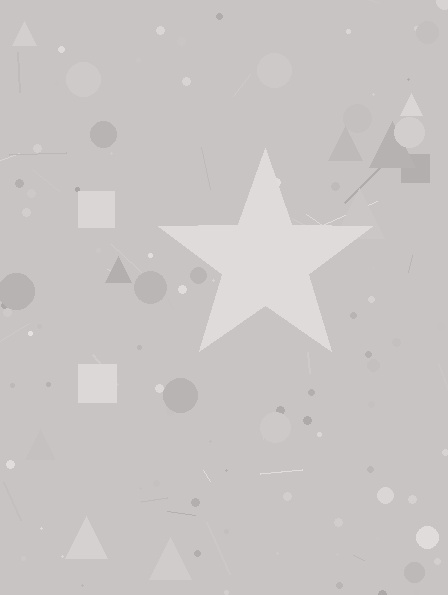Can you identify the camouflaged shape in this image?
The camouflaged shape is a star.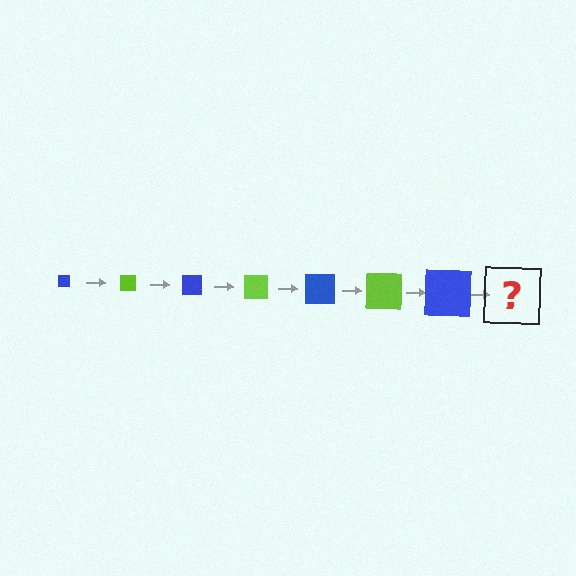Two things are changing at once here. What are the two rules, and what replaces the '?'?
The two rules are that the square grows larger each step and the color cycles through blue and lime. The '?' should be a lime square, larger than the previous one.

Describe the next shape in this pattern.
It should be a lime square, larger than the previous one.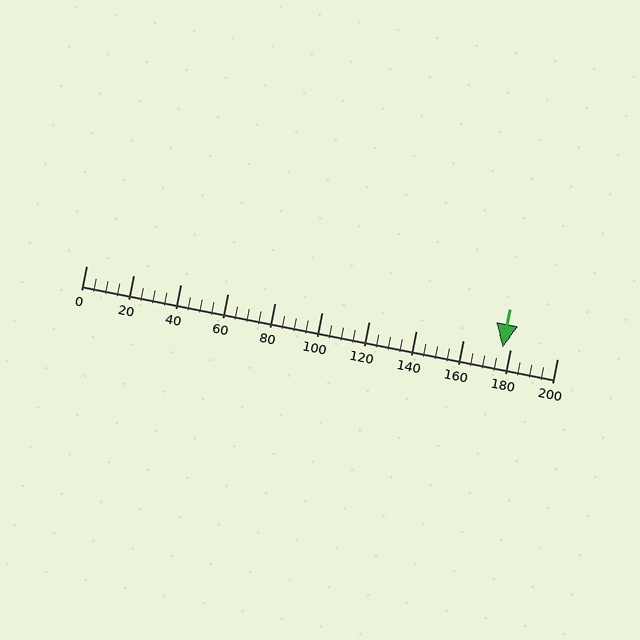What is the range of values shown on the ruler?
The ruler shows values from 0 to 200.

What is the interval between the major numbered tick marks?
The major tick marks are spaced 20 units apart.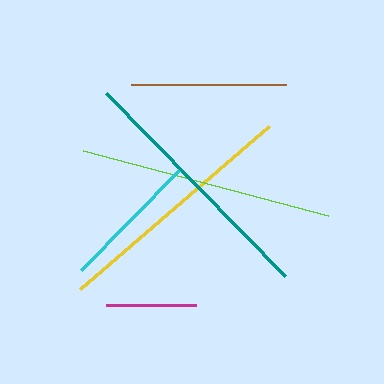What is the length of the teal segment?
The teal segment is approximately 256 pixels long.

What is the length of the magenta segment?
The magenta segment is approximately 90 pixels long.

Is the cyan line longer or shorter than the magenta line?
The cyan line is longer than the magenta line.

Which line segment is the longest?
The teal line is the longest at approximately 256 pixels.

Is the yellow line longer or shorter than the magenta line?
The yellow line is longer than the magenta line.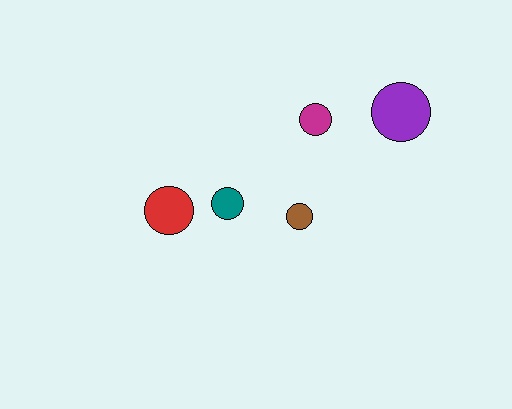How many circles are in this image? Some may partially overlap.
There are 5 circles.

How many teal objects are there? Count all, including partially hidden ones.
There is 1 teal object.